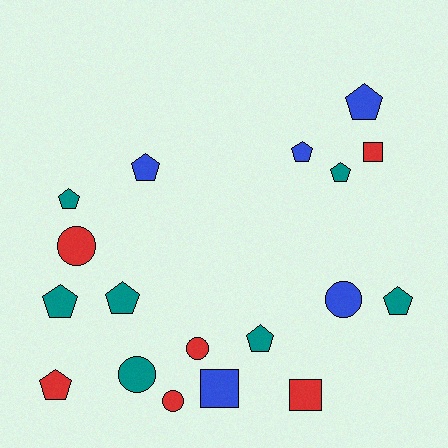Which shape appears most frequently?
Pentagon, with 10 objects.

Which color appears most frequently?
Teal, with 7 objects.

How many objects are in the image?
There are 18 objects.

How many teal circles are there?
There is 1 teal circle.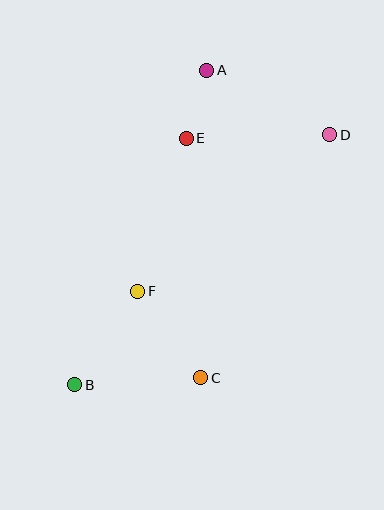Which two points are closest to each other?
Points A and E are closest to each other.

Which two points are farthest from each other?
Points B and D are farthest from each other.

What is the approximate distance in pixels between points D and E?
The distance between D and E is approximately 144 pixels.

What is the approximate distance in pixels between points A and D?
The distance between A and D is approximately 139 pixels.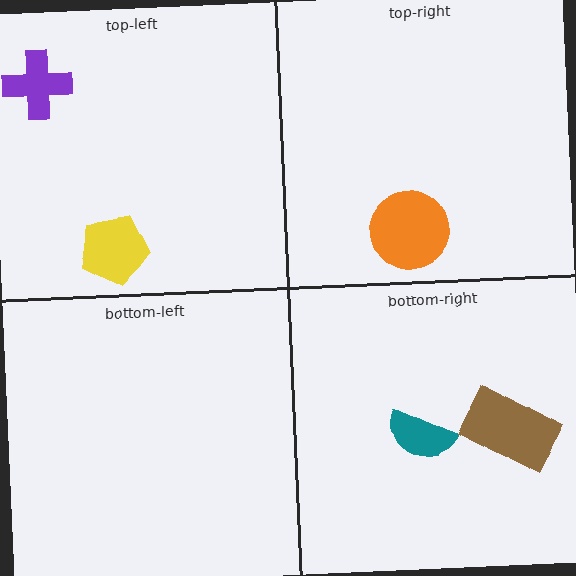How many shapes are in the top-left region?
2.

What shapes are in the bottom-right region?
The teal semicircle, the brown rectangle.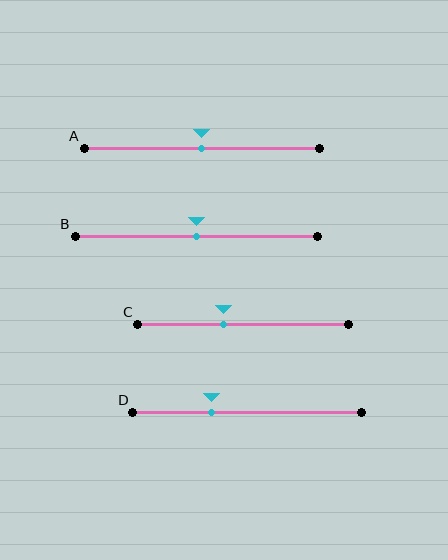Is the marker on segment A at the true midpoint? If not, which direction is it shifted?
Yes, the marker on segment A is at the true midpoint.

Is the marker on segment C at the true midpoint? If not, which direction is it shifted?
No, the marker on segment C is shifted to the left by about 9% of the segment length.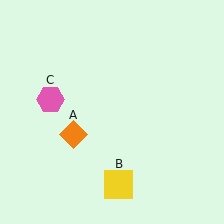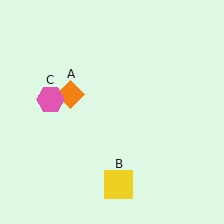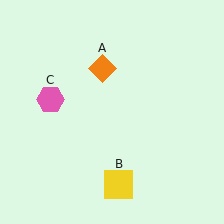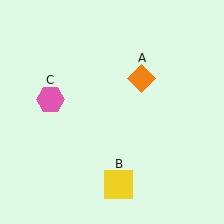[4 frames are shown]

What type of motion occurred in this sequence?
The orange diamond (object A) rotated clockwise around the center of the scene.